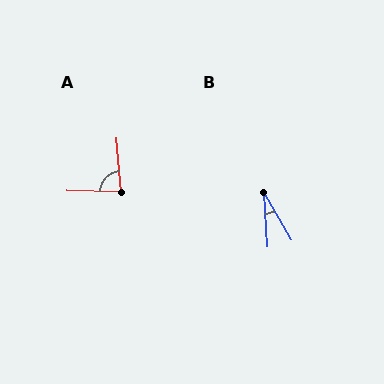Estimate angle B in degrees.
Approximately 27 degrees.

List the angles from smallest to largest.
B (27°), A (84°).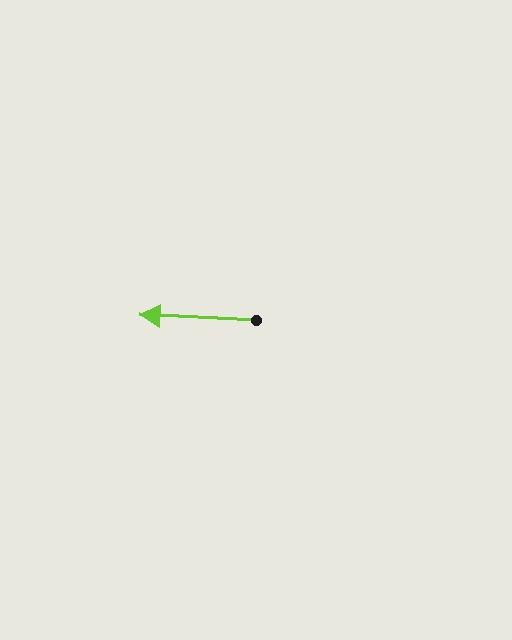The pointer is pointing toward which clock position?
Roughly 9 o'clock.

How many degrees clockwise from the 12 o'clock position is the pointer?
Approximately 272 degrees.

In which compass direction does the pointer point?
West.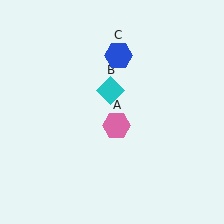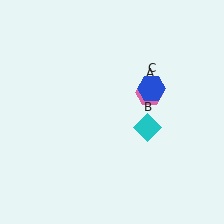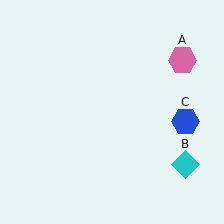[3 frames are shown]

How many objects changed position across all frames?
3 objects changed position: pink hexagon (object A), cyan diamond (object B), blue hexagon (object C).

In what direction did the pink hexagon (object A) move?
The pink hexagon (object A) moved up and to the right.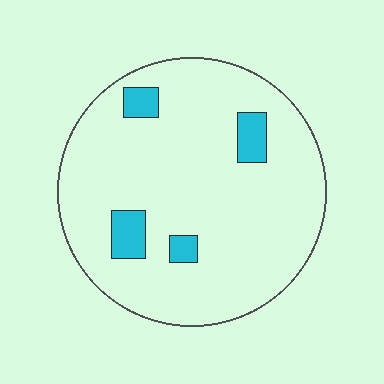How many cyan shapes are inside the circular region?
4.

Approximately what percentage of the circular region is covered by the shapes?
Approximately 10%.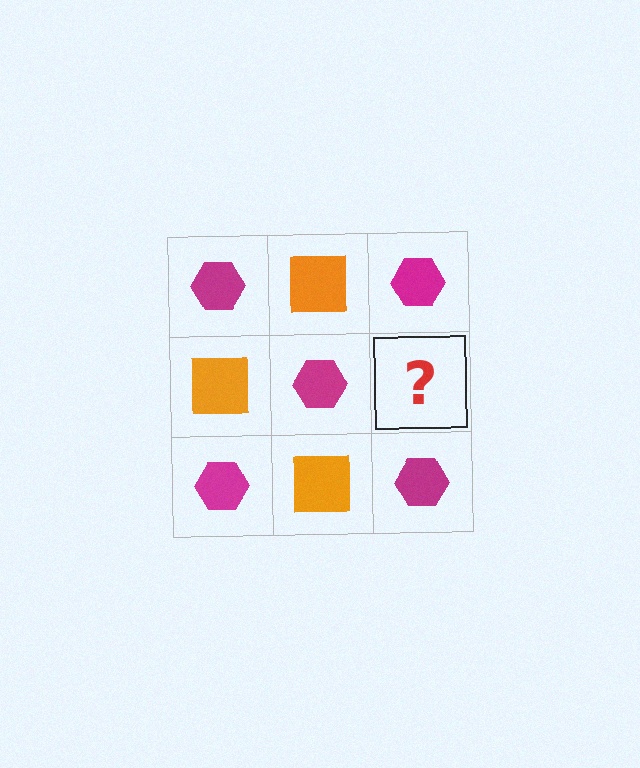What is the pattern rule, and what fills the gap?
The rule is that it alternates magenta hexagon and orange square in a checkerboard pattern. The gap should be filled with an orange square.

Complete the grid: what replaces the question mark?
The question mark should be replaced with an orange square.